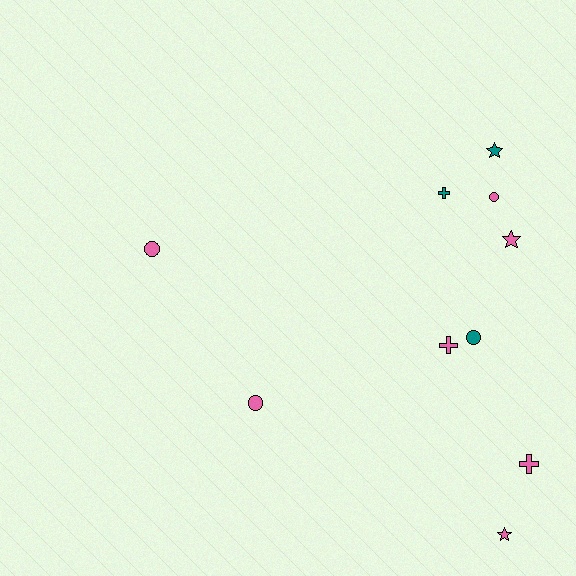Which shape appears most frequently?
Circle, with 4 objects.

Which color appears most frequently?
Pink, with 7 objects.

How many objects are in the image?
There are 10 objects.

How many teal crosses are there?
There is 1 teal cross.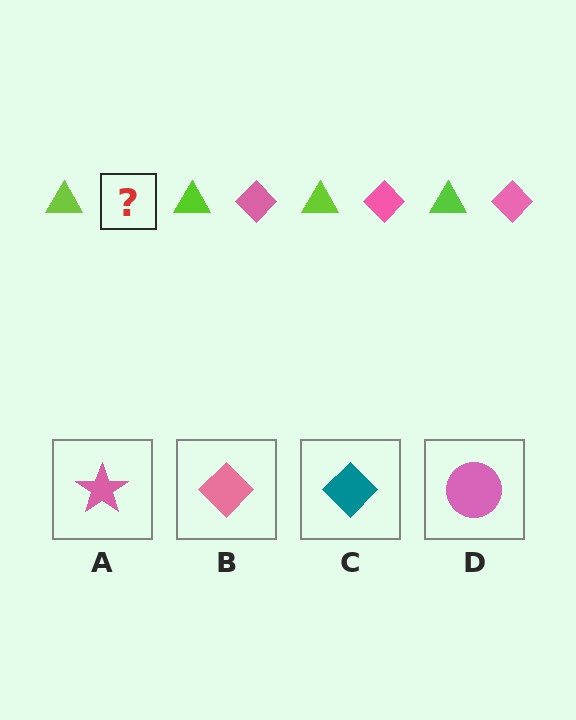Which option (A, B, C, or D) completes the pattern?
B.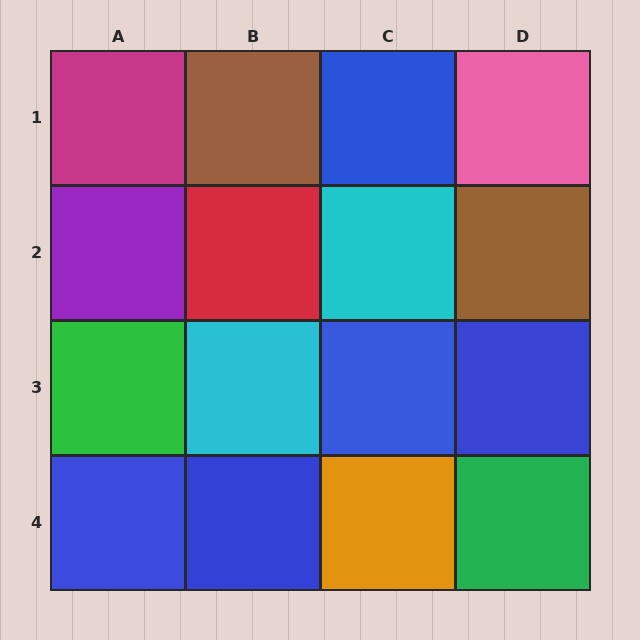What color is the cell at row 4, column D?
Green.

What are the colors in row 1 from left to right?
Magenta, brown, blue, pink.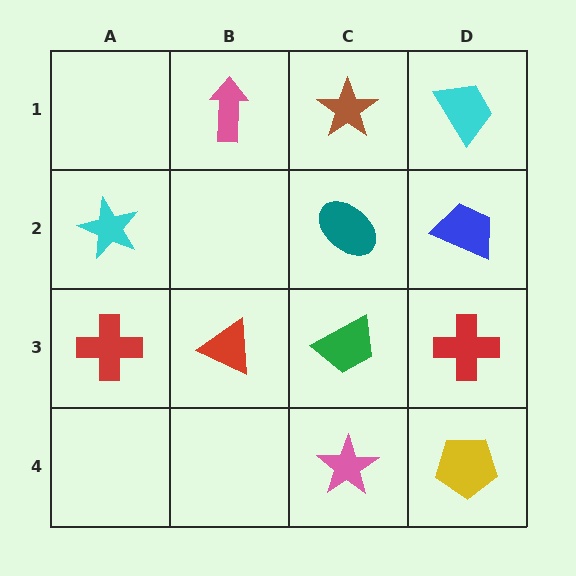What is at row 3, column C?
A green trapezoid.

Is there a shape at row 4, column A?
No, that cell is empty.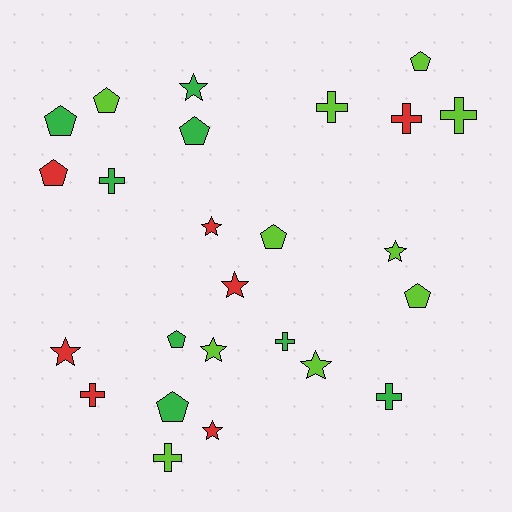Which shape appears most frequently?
Pentagon, with 9 objects.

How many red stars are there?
There are 4 red stars.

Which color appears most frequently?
Lime, with 10 objects.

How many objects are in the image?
There are 25 objects.